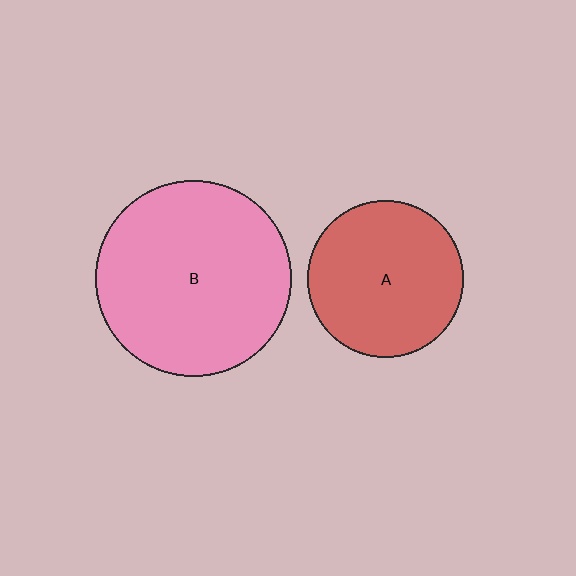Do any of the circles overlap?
No, none of the circles overlap.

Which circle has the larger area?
Circle B (pink).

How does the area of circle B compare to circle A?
Approximately 1.6 times.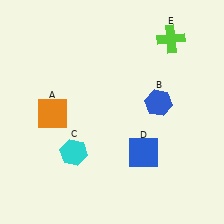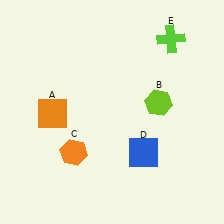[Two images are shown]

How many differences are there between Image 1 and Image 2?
There are 2 differences between the two images.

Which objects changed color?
B changed from blue to lime. C changed from cyan to orange.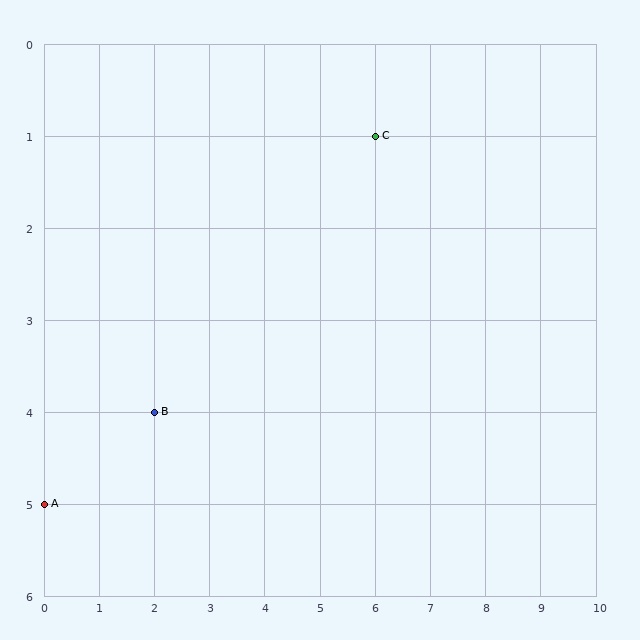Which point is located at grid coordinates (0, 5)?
Point A is at (0, 5).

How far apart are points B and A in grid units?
Points B and A are 2 columns and 1 row apart (about 2.2 grid units diagonally).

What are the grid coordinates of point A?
Point A is at grid coordinates (0, 5).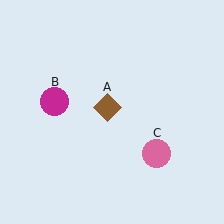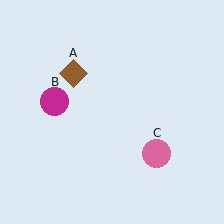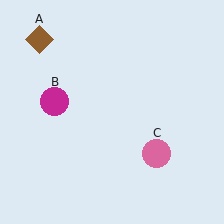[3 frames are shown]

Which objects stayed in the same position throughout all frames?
Magenta circle (object B) and pink circle (object C) remained stationary.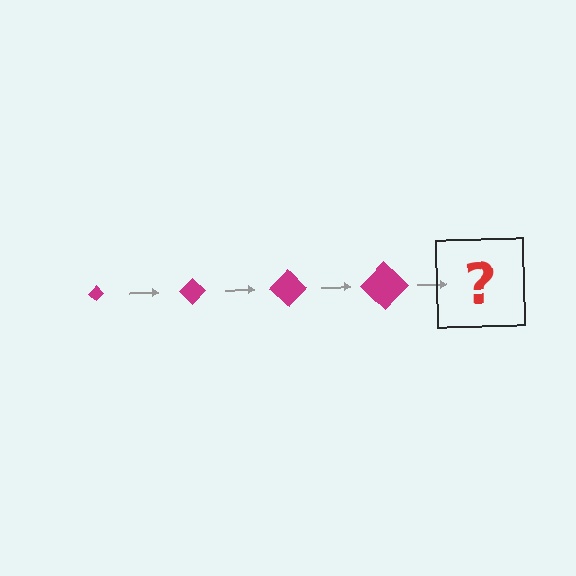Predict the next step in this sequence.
The next step is a magenta diamond, larger than the previous one.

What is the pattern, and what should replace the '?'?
The pattern is that the diamond gets progressively larger each step. The '?' should be a magenta diamond, larger than the previous one.